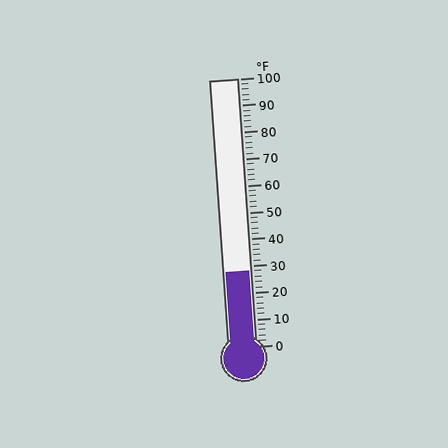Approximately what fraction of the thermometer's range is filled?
The thermometer is filled to approximately 30% of its range.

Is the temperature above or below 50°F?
The temperature is below 50°F.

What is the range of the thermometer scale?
The thermometer scale ranges from 0°F to 100°F.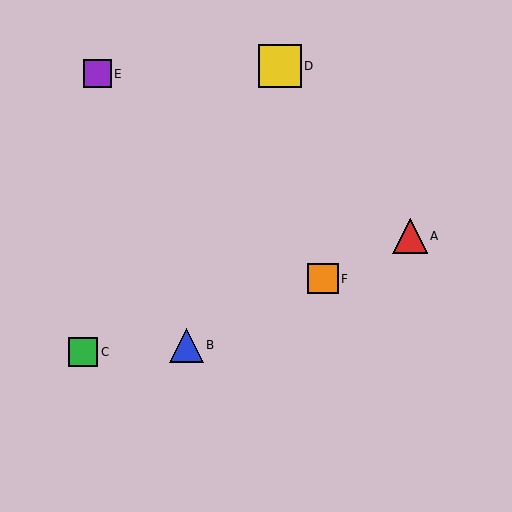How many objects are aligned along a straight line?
3 objects (A, B, F) are aligned along a straight line.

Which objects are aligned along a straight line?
Objects A, B, F are aligned along a straight line.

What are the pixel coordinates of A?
Object A is at (410, 236).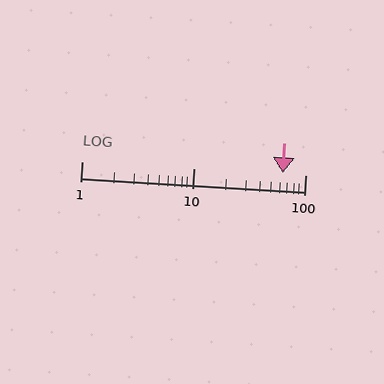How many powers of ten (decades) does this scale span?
The scale spans 2 decades, from 1 to 100.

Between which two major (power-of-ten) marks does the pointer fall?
The pointer is between 10 and 100.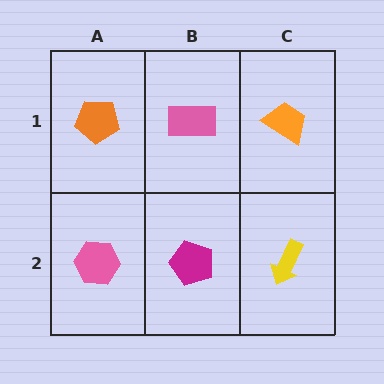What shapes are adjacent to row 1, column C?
A yellow arrow (row 2, column C), a pink rectangle (row 1, column B).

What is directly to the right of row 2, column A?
A magenta pentagon.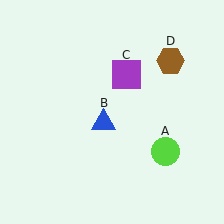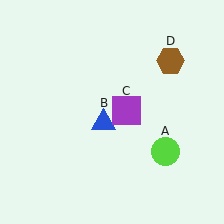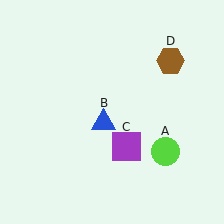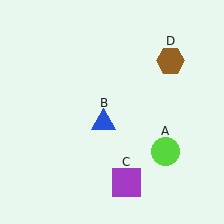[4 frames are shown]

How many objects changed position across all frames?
1 object changed position: purple square (object C).